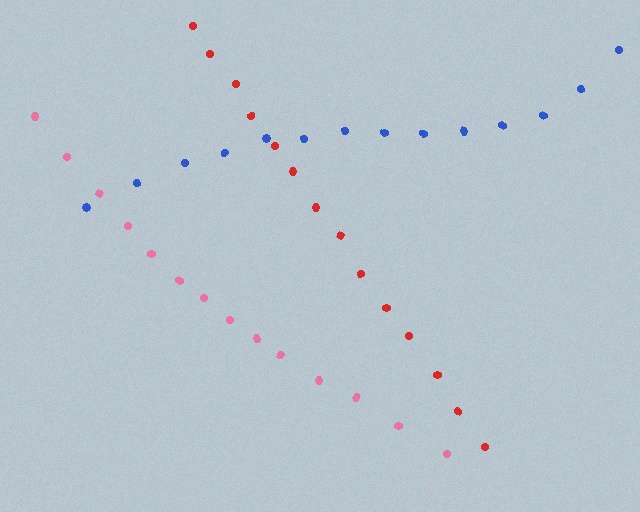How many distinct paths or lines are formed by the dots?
There are 3 distinct paths.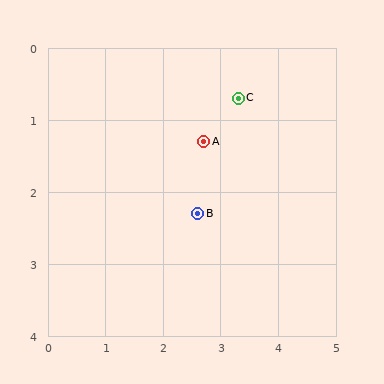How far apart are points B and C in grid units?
Points B and C are about 1.7 grid units apart.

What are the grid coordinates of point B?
Point B is at approximately (2.6, 2.3).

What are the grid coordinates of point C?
Point C is at approximately (3.3, 0.7).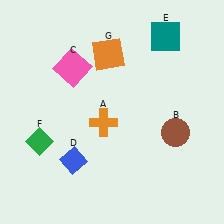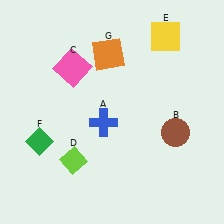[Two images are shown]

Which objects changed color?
A changed from orange to blue. D changed from blue to lime. E changed from teal to yellow.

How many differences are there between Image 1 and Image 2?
There are 3 differences between the two images.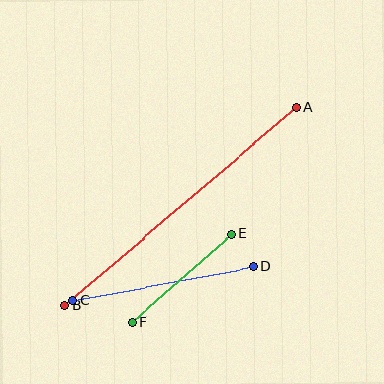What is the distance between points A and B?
The distance is approximately 305 pixels.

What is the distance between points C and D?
The distance is approximately 184 pixels.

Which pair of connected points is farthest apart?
Points A and B are farthest apart.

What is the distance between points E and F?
The distance is approximately 133 pixels.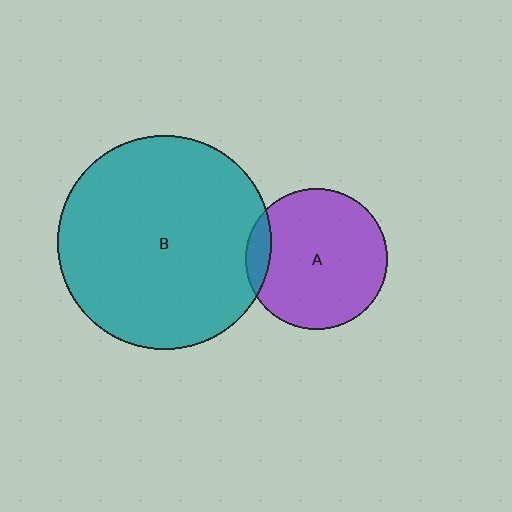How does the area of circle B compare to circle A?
Approximately 2.3 times.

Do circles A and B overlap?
Yes.